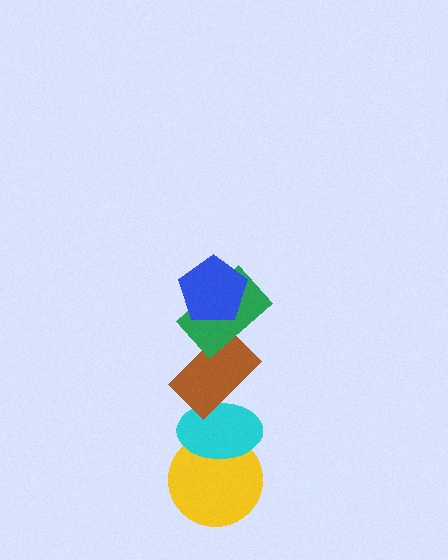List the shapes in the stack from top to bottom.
From top to bottom: the blue pentagon, the green rectangle, the brown rectangle, the cyan ellipse, the yellow circle.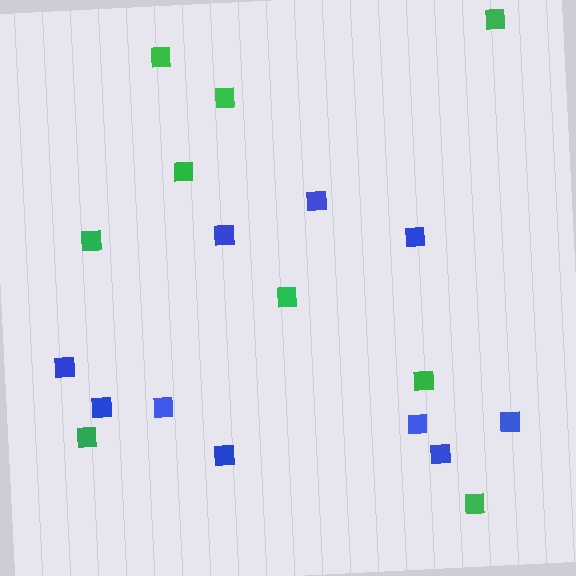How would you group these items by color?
There are 2 groups: one group of green squares (9) and one group of blue squares (10).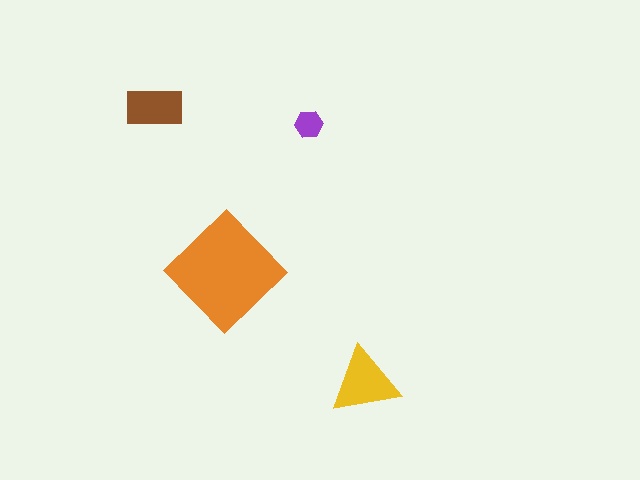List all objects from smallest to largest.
The purple hexagon, the brown rectangle, the yellow triangle, the orange diamond.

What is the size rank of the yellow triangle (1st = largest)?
2nd.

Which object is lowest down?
The yellow triangle is bottommost.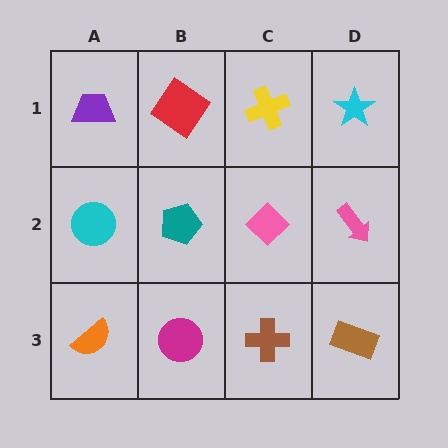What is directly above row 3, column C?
A pink diamond.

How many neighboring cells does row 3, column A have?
2.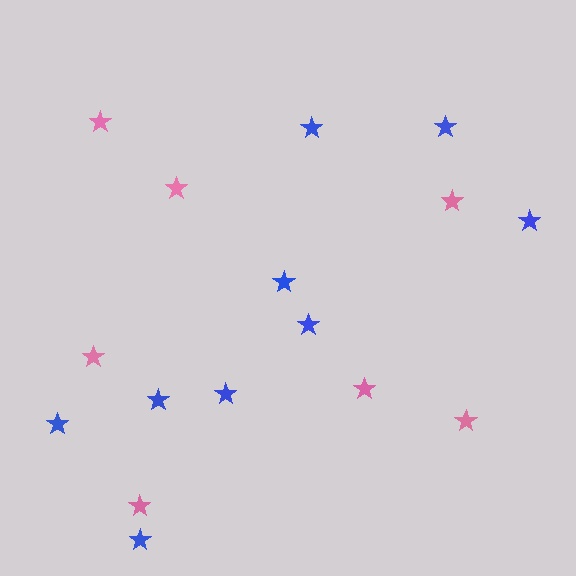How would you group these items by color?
There are 2 groups: one group of pink stars (7) and one group of blue stars (9).